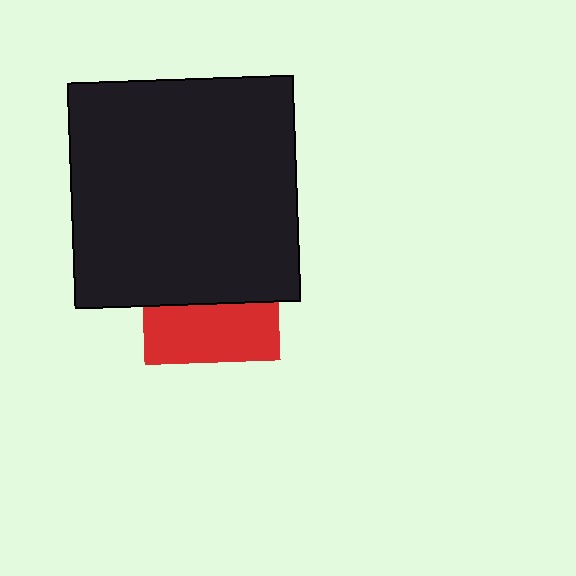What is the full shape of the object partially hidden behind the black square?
The partially hidden object is a red square.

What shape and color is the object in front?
The object in front is a black square.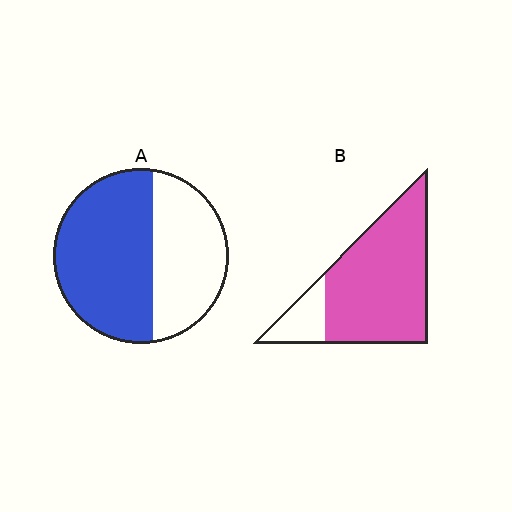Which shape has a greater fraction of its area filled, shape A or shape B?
Shape B.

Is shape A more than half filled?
Yes.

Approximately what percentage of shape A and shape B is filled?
A is approximately 60% and B is approximately 85%.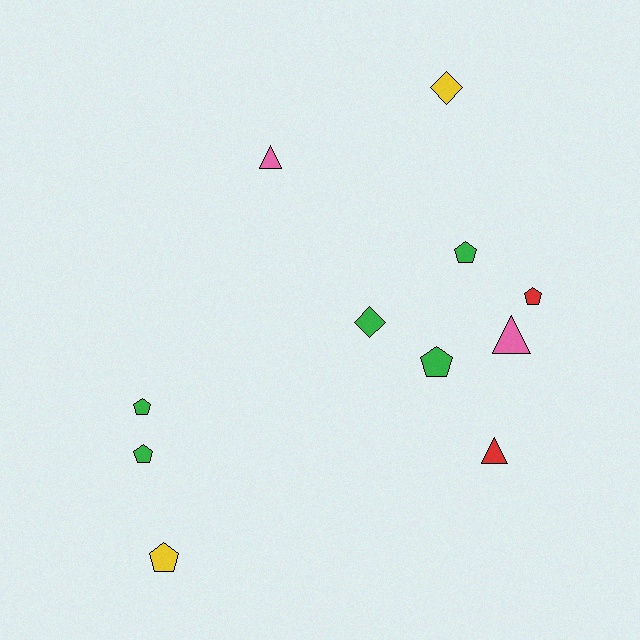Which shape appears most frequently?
Pentagon, with 6 objects.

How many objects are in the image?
There are 11 objects.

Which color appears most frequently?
Green, with 5 objects.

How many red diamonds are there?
There are no red diamonds.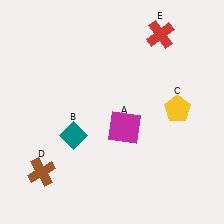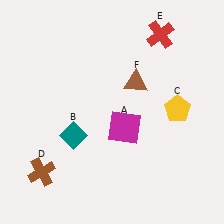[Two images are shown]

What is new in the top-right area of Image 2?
A brown triangle (F) was added in the top-right area of Image 2.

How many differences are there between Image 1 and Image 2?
There is 1 difference between the two images.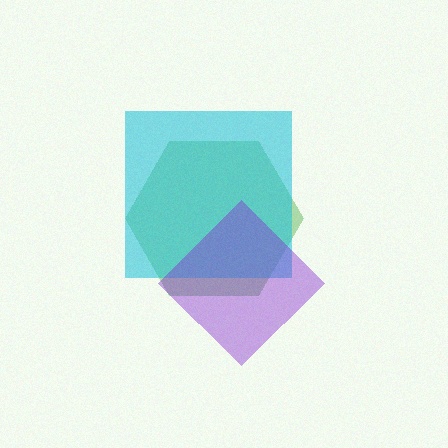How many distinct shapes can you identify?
There are 3 distinct shapes: a green hexagon, a cyan square, a purple diamond.